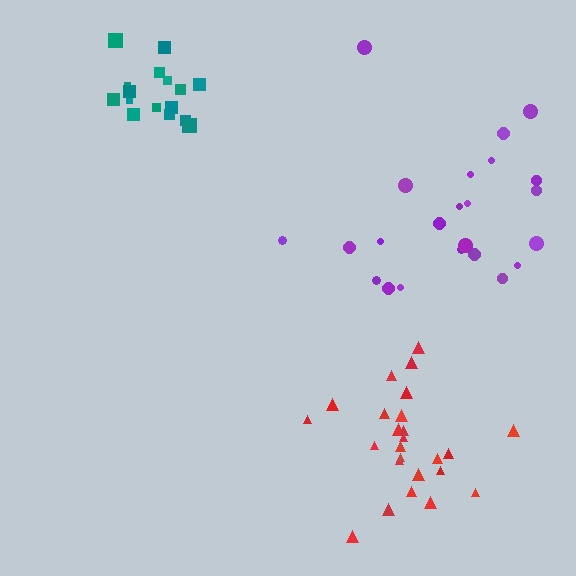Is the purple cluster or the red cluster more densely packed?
Red.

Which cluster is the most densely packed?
Teal.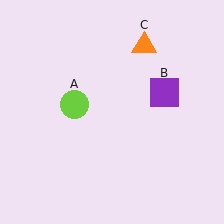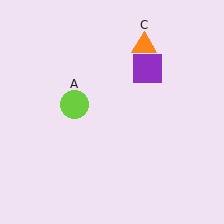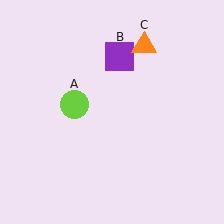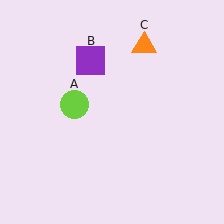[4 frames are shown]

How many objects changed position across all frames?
1 object changed position: purple square (object B).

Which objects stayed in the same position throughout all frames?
Lime circle (object A) and orange triangle (object C) remained stationary.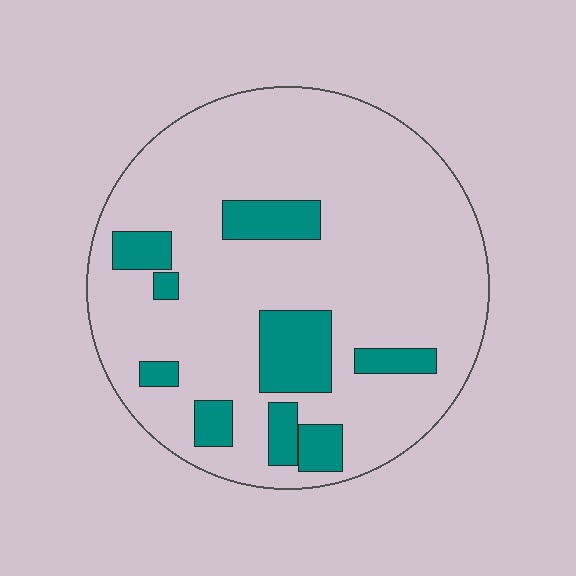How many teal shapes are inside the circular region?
9.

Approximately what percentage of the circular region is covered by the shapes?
Approximately 15%.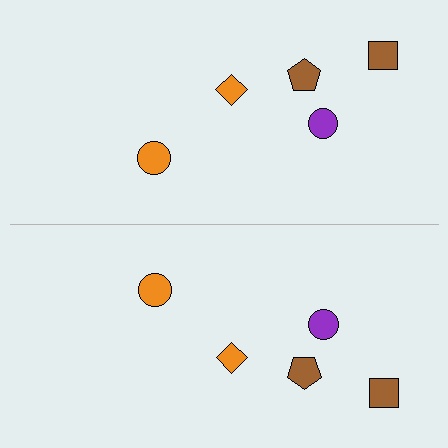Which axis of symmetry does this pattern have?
The pattern has a horizontal axis of symmetry running through the center of the image.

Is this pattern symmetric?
Yes, this pattern has bilateral (reflection) symmetry.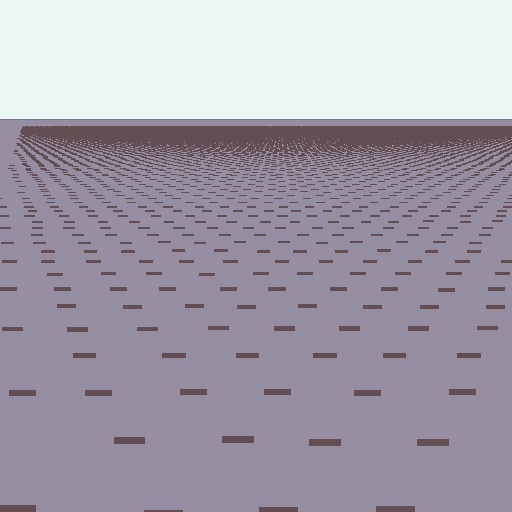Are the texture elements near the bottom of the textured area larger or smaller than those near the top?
Larger. Near the bottom, elements are closer to the viewer and appear at a bigger on-screen size.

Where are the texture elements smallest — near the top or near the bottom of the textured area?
Near the top.